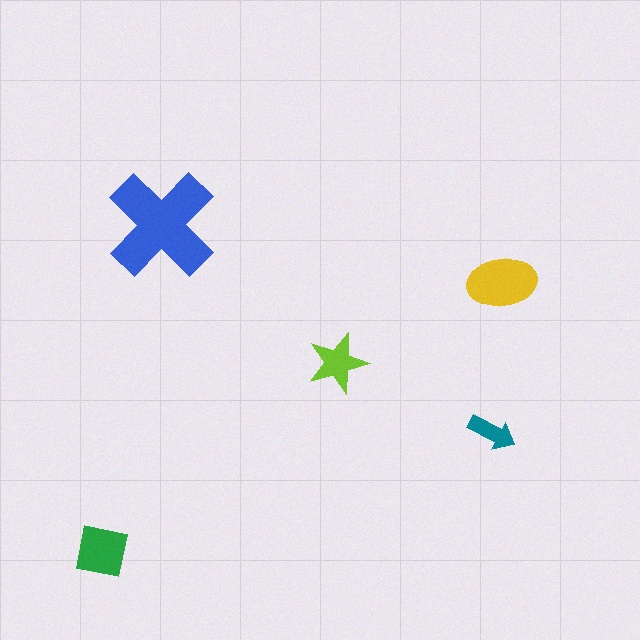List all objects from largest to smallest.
The blue cross, the yellow ellipse, the green square, the lime star, the teal arrow.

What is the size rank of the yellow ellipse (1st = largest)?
2nd.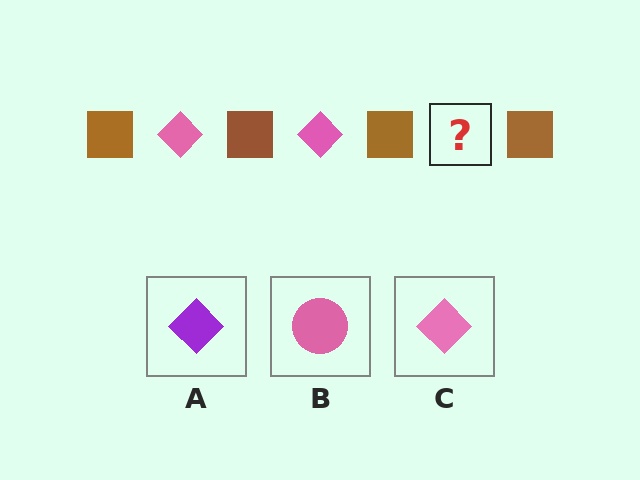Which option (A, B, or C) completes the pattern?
C.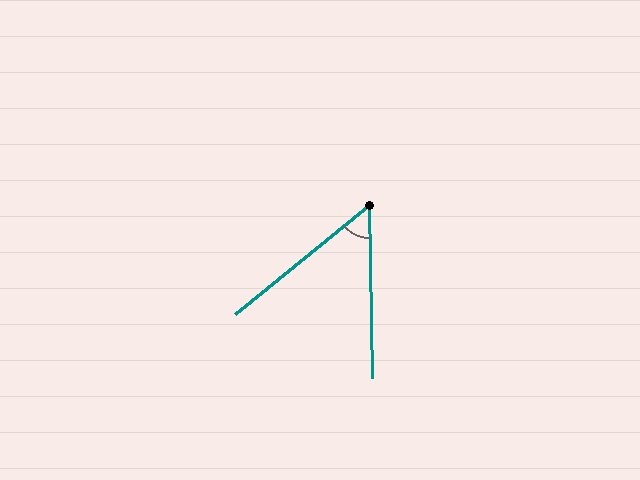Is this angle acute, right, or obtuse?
It is acute.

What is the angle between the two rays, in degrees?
Approximately 52 degrees.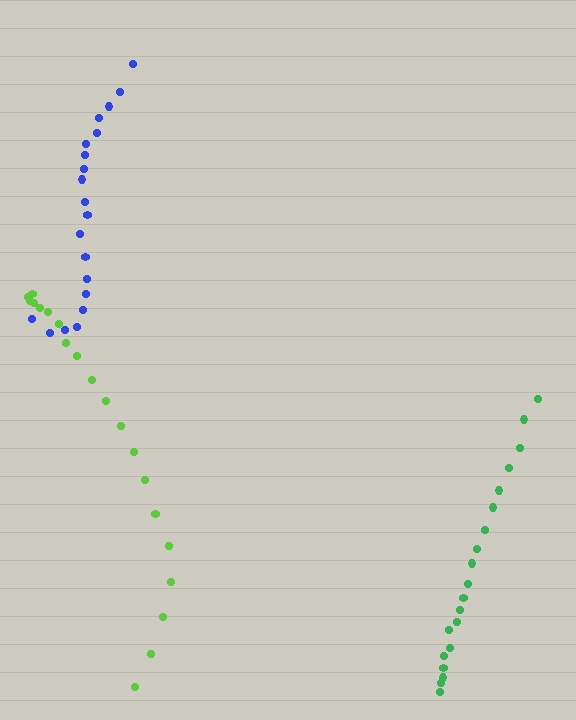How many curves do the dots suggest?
There are 3 distinct paths.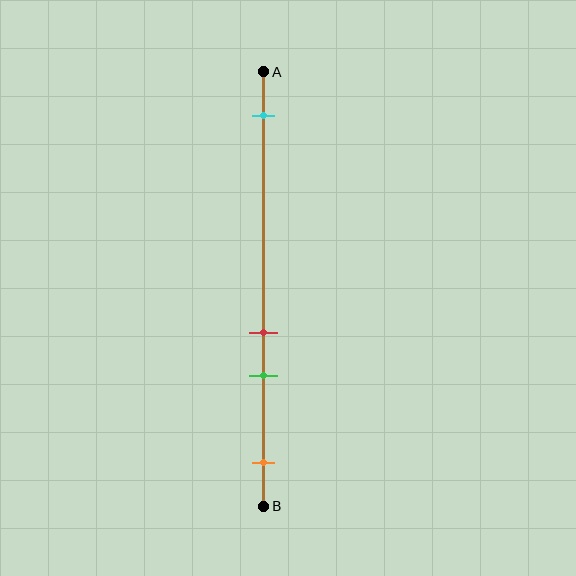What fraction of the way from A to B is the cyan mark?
The cyan mark is approximately 10% (0.1) of the way from A to B.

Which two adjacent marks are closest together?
The red and green marks are the closest adjacent pair.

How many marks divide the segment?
There are 4 marks dividing the segment.